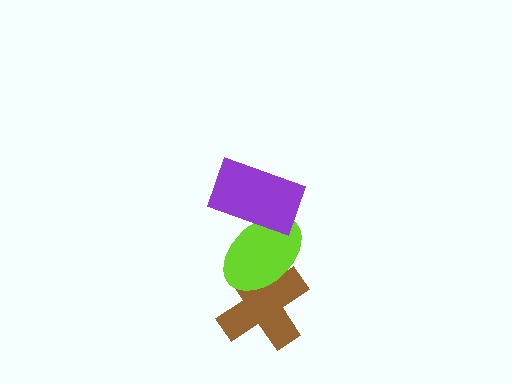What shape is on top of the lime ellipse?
The purple rectangle is on top of the lime ellipse.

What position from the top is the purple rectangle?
The purple rectangle is 1st from the top.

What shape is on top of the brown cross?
The lime ellipse is on top of the brown cross.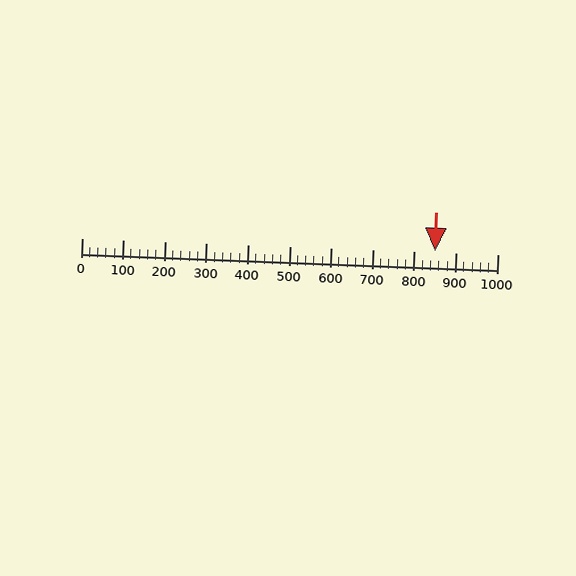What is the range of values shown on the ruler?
The ruler shows values from 0 to 1000.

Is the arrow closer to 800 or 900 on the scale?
The arrow is closer to 900.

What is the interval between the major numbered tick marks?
The major tick marks are spaced 100 units apart.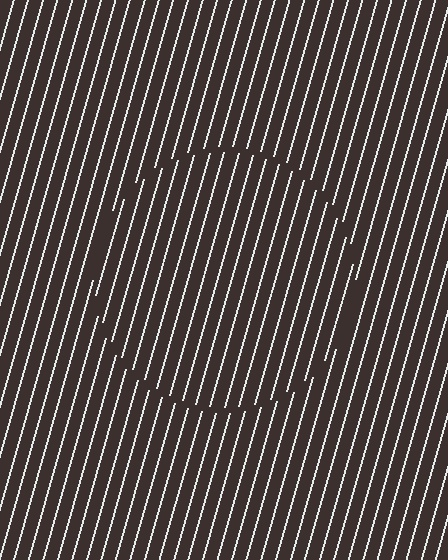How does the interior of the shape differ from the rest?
The interior of the shape contains the same grating, shifted by half a period — the contour is defined by the phase discontinuity where line-ends from the inner and outer gratings abut.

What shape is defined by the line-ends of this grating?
An illusory circle. The interior of the shape contains the same grating, shifted by half a period — the contour is defined by the phase discontinuity where line-ends from the inner and outer gratings abut.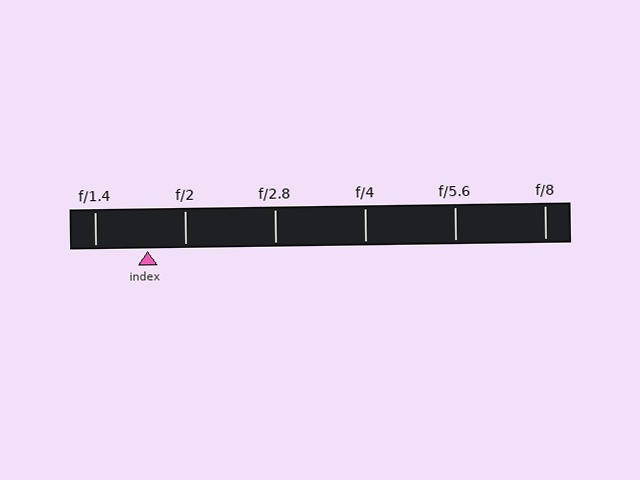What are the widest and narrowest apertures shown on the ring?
The widest aperture shown is f/1.4 and the narrowest is f/8.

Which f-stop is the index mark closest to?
The index mark is closest to f/2.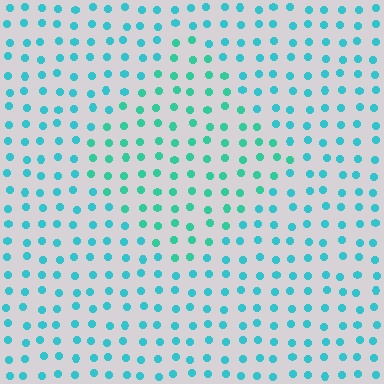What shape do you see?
I see a diamond.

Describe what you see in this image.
The image is filled with small cyan elements in a uniform arrangement. A diamond-shaped region is visible where the elements are tinted to a slightly different hue, forming a subtle color boundary.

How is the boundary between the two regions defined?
The boundary is defined purely by a slight shift in hue (about 22 degrees). Spacing, size, and orientation are identical on both sides.